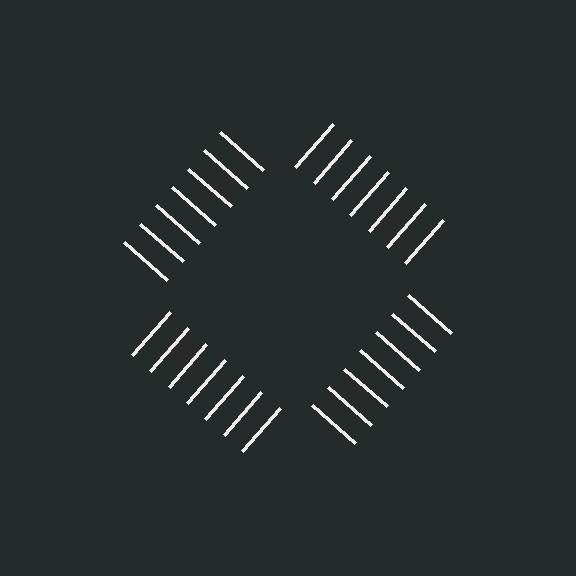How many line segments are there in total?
28 — 7 along each of the 4 edges.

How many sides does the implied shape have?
4 sides — the line-ends trace a square.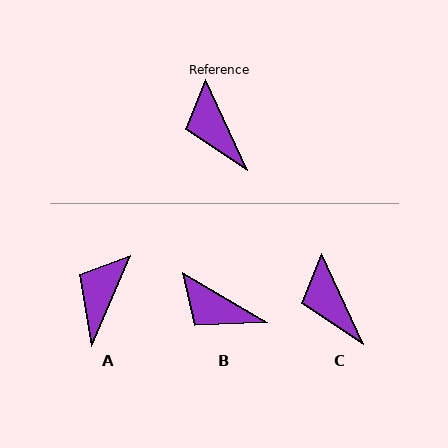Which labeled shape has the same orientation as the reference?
C.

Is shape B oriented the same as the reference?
No, it is off by about 35 degrees.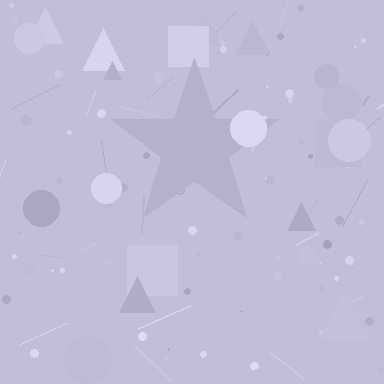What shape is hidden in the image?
A star is hidden in the image.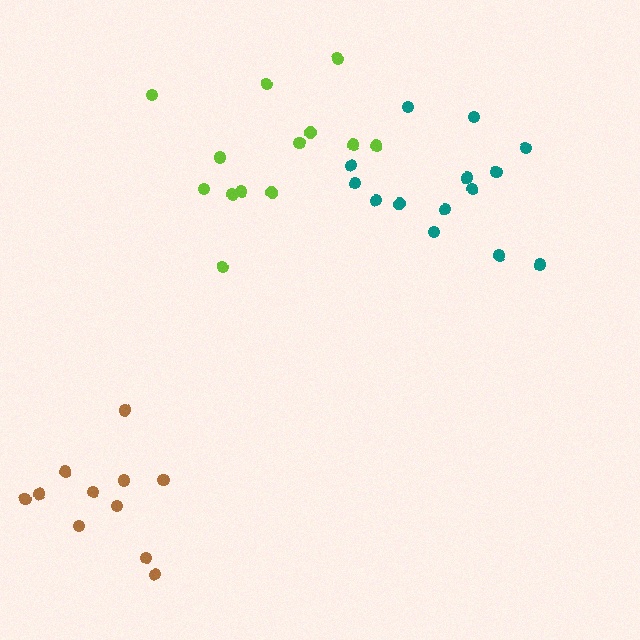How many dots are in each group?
Group 1: 14 dots, Group 2: 11 dots, Group 3: 13 dots (38 total).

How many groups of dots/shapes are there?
There are 3 groups.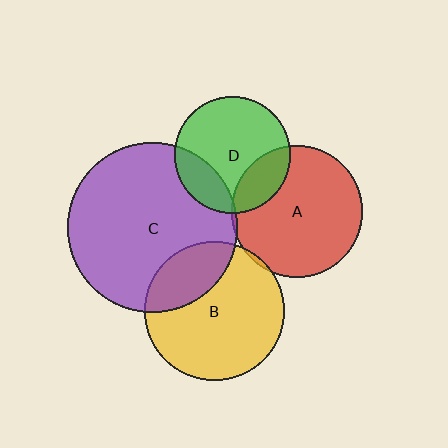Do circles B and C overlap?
Yes.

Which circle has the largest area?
Circle C (purple).